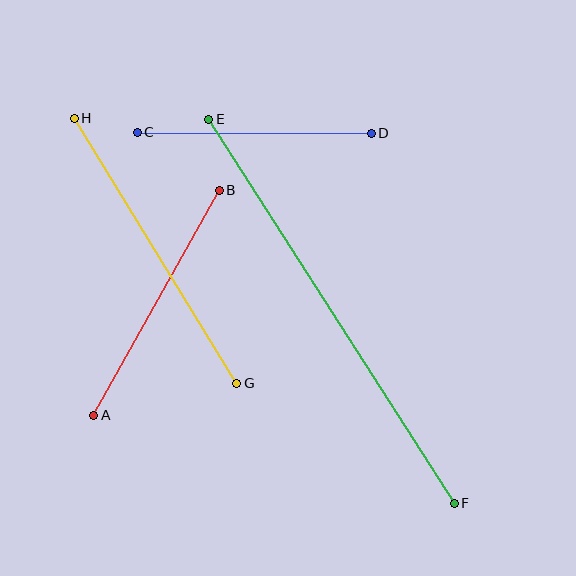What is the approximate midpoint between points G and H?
The midpoint is at approximately (155, 251) pixels.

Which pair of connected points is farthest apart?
Points E and F are farthest apart.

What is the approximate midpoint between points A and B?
The midpoint is at approximately (157, 303) pixels.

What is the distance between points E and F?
The distance is approximately 456 pixels.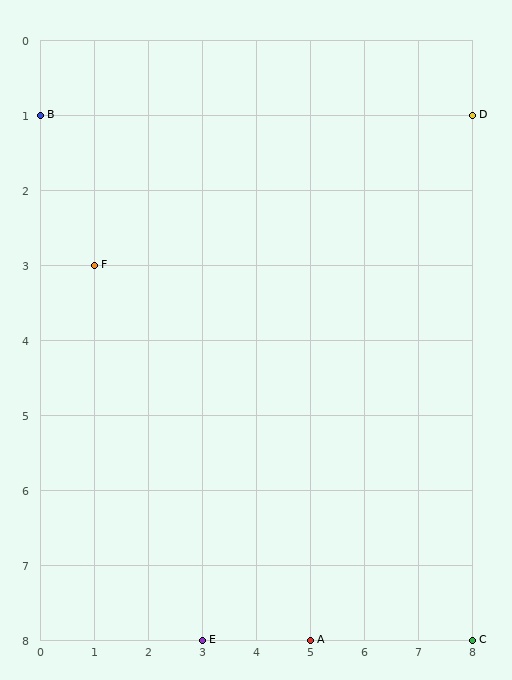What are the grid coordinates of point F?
Point F is at grid coordinates (1, 3).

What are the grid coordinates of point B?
Point B is at grid coordinates (0, 1).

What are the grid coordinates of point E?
Point E is at grid coordinates (3, 8).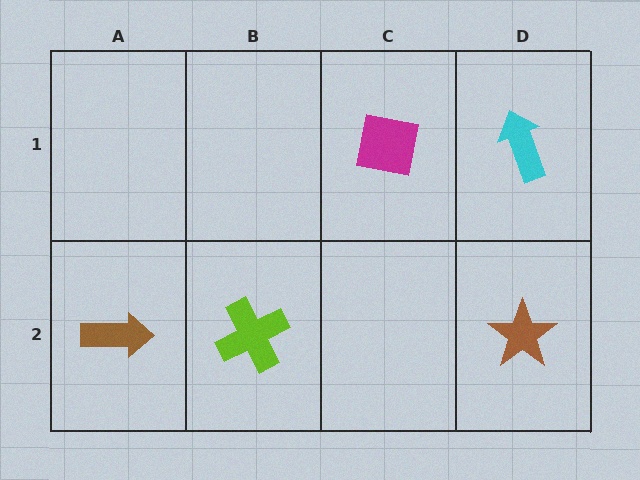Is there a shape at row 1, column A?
No, that cell is empty.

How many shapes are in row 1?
2 shapes.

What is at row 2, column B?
A lime cross.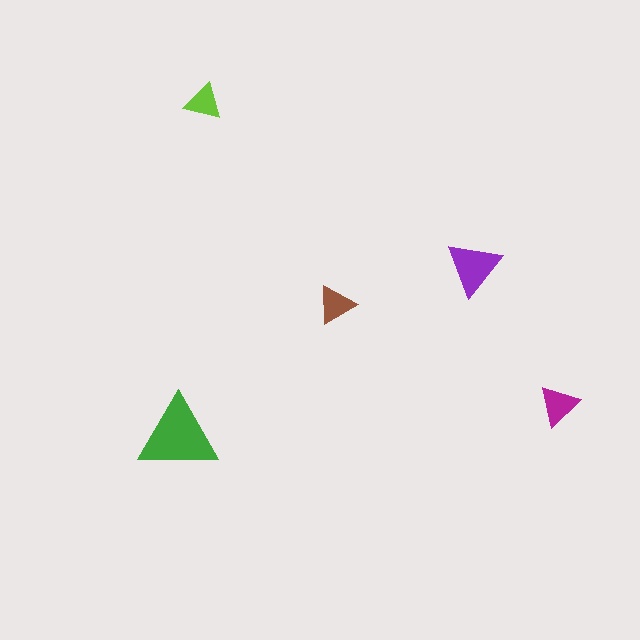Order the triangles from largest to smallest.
the green one, the purple one, the magenta one, the brown one, the lime one.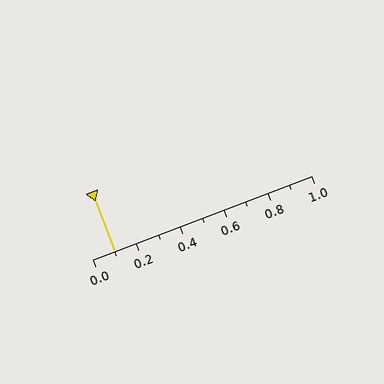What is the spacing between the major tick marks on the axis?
The major ticks are spaced 0.2 apart.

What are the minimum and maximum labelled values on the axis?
The axis runs from 0.0 to 1.0.